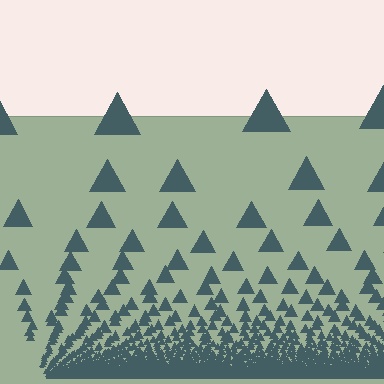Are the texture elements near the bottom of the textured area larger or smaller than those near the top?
Smaller. The gradient is inverted — elements near the bottom are smaller and denser.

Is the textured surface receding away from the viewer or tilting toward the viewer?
The surface appears to tilt toward the viewer. Texture elements get larger and sparser toward the top.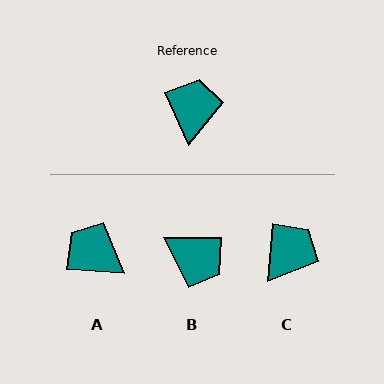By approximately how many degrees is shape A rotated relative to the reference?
Approximately 62 degrees counter-clockwise.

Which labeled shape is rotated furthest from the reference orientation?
B, about 114 degrees away.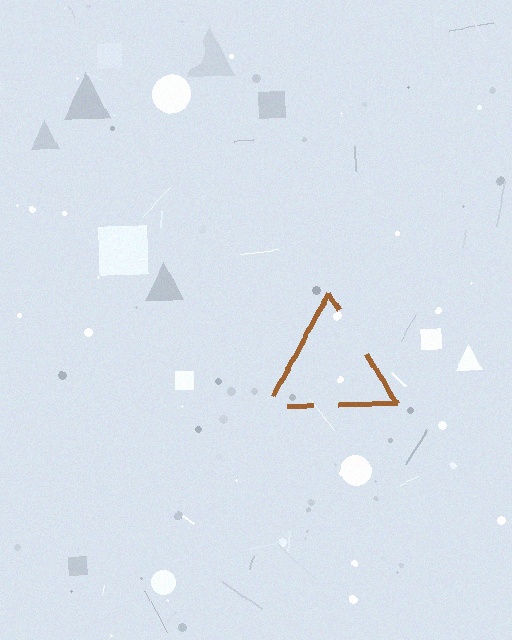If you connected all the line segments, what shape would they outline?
They would outline a triangle.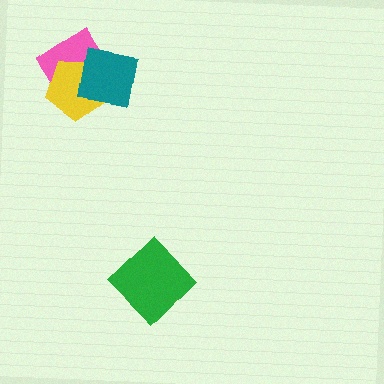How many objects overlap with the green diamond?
0 objects overlap with the green diamond.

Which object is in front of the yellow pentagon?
The teal square is in front of the yellow pentagon.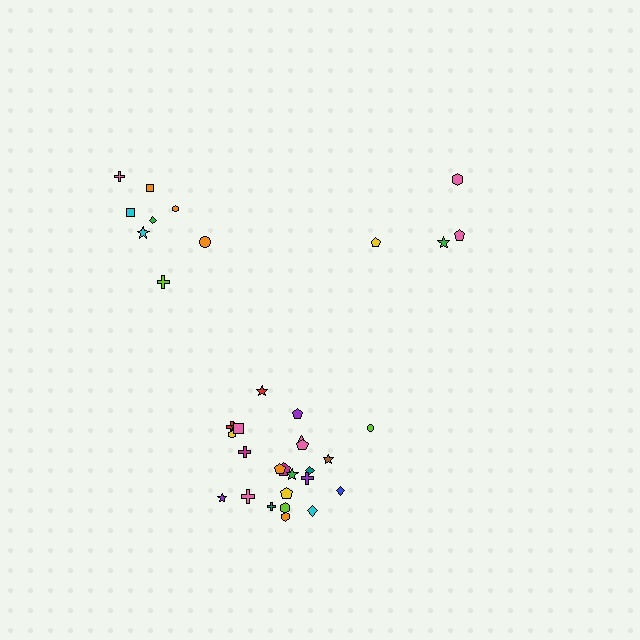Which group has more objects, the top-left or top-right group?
The top-left group.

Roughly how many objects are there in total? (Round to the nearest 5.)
Roughly 35 objects in total.